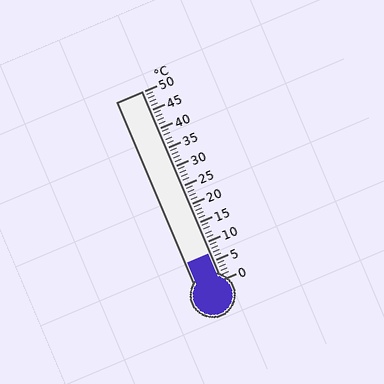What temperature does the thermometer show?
The thermometer shows approximately 7°C.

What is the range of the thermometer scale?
The thermometer scale ranges from 0°C to 50°C.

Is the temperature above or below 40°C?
The temperature is below 40°C.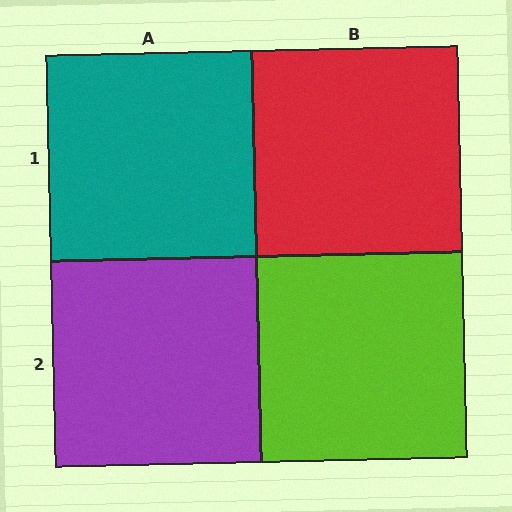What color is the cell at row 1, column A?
Teal.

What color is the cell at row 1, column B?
Red.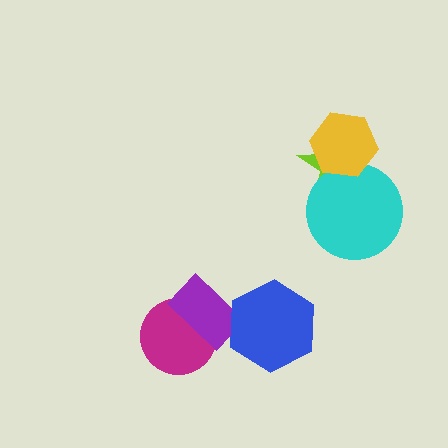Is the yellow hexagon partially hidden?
No, no other shape covers it.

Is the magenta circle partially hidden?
Yes, it is partially covered by another shape.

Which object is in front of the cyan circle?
The yellow hexagon is in front of the cyan circle.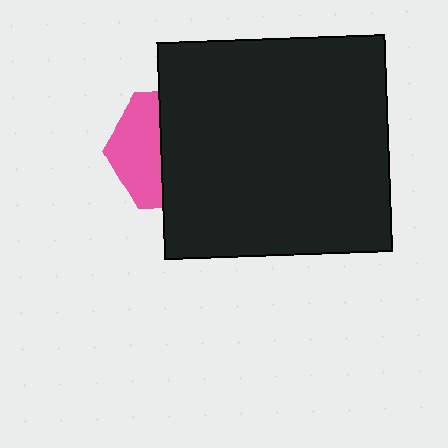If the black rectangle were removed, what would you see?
You would see the complete pink hexagon.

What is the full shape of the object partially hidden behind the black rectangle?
The partially hidden object is a pink hexagon.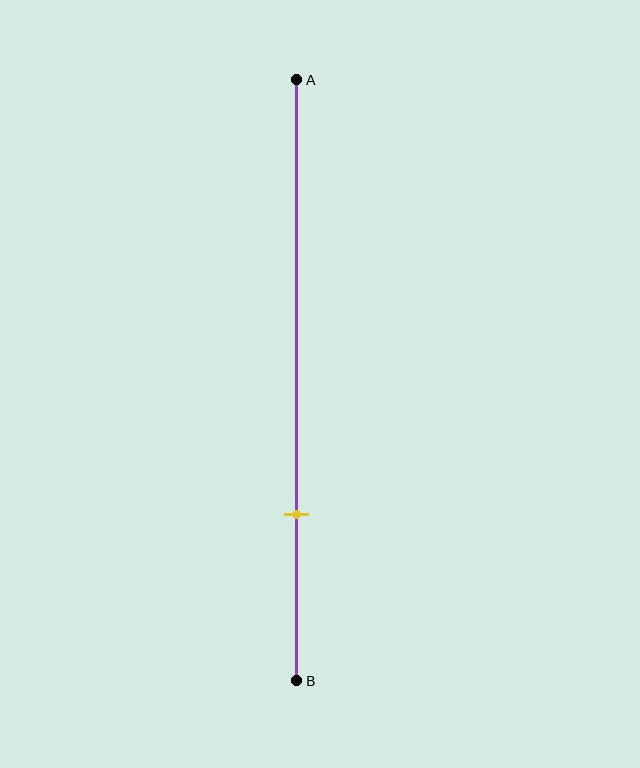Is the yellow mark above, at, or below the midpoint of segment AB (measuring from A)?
The yellow mark is below the midpoint of segment AB.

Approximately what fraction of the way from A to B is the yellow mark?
The yellow mark is approximately 70% of the way from A to B.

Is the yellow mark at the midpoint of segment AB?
No, the mark is at about 70% from A, not at the 50% midpoint.